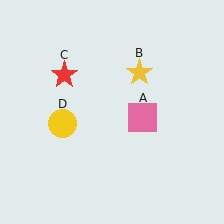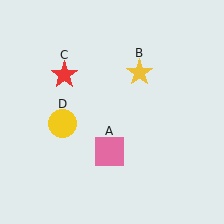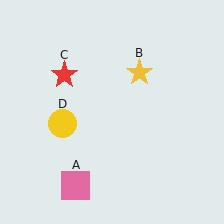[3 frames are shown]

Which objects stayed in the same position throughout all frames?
Yellow star (object B) and red star (object C) and yellow circle (object D) remained stationary.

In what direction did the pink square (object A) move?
The pink square (object A) moved down and to the left.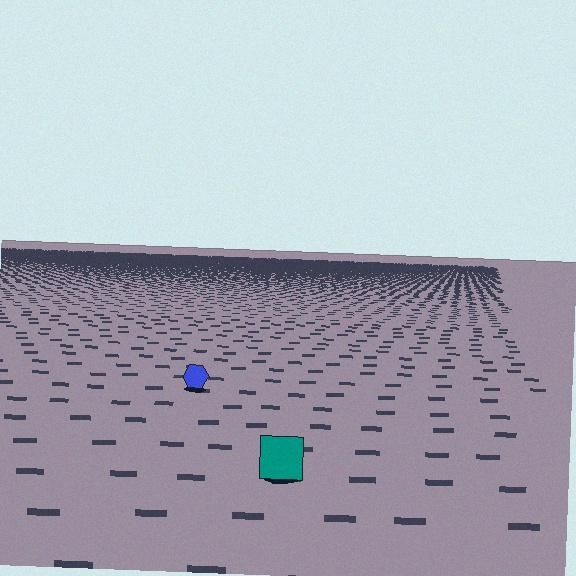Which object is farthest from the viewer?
The blue hexagon is farthest from the viewer. It appears smaller and the ground texture around it is denser.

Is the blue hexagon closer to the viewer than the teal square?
No. The teal square is closer — you can tell from the texture gradient: the ground texture is coarser near it.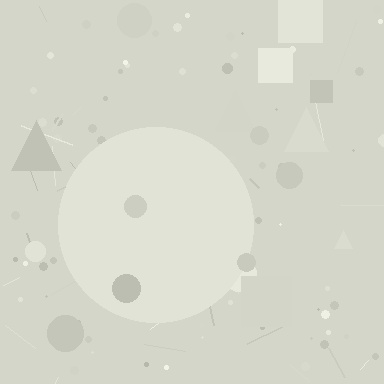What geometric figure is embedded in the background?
A circle is embedded in the background.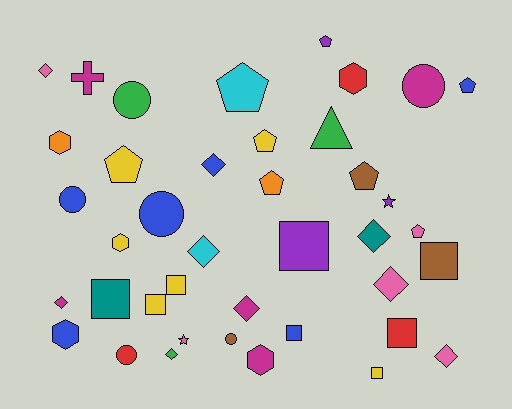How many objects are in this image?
There are 40 objects.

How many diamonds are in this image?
There are 9 diamonds.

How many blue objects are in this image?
There are 6 blue objects.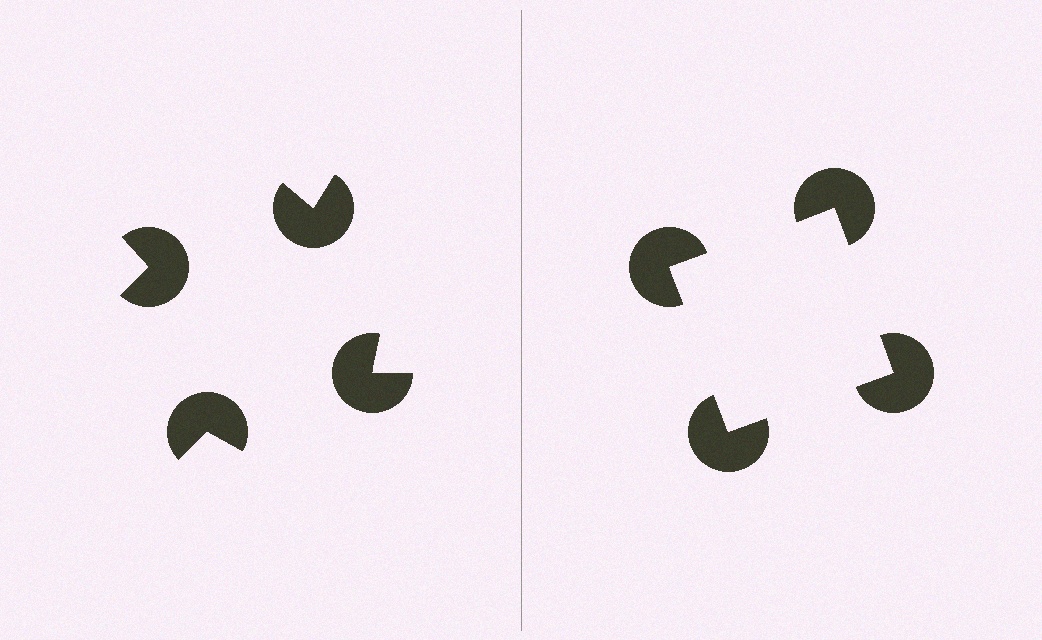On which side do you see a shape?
An illusory square appears on the right side. On the left side the wedge cuts are rotated, so no coherent shape forms.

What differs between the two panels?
The pac-man discs are positioned identically on both sides; only the wedge orientations differ. On the right they align to a square; on the left they are misaligned.